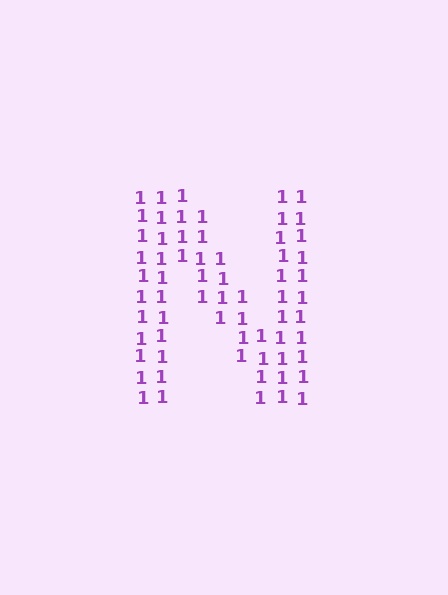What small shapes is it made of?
It is made of small digit 1's.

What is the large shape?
The large shape is the letter N.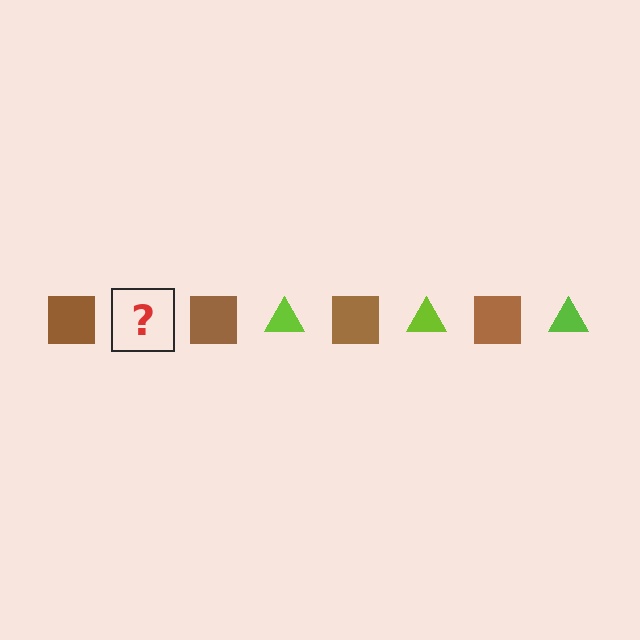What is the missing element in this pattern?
The missing element is a lime triangle.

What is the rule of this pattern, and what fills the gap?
The rule is that the pattern alternates between brown square and lime triangle. The gap should be filled with a lime triangle.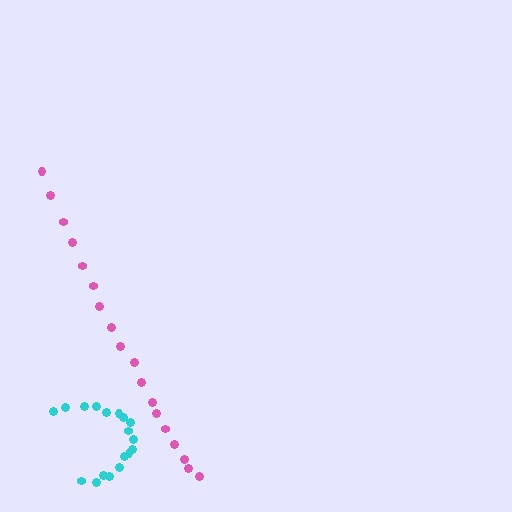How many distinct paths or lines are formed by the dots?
There are 2 distinct paths.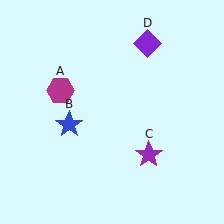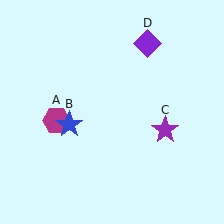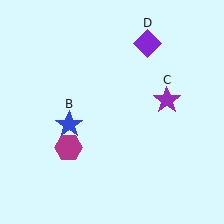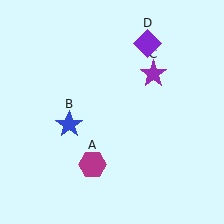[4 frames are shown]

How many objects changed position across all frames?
2 objects changed position: magenta hexagon (object A), purple star (object C).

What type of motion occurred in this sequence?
The magenta hexagon (object A), purple star (object C) rotated counterclockwise around the center of the scene.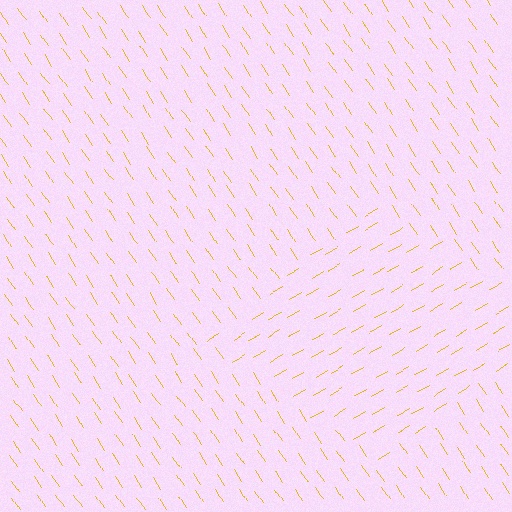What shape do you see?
I see a diamond.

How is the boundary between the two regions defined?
The boundary is defined purely by a change in line orientation (approximately 86 degrees difference). All lines are the same color and thickness.